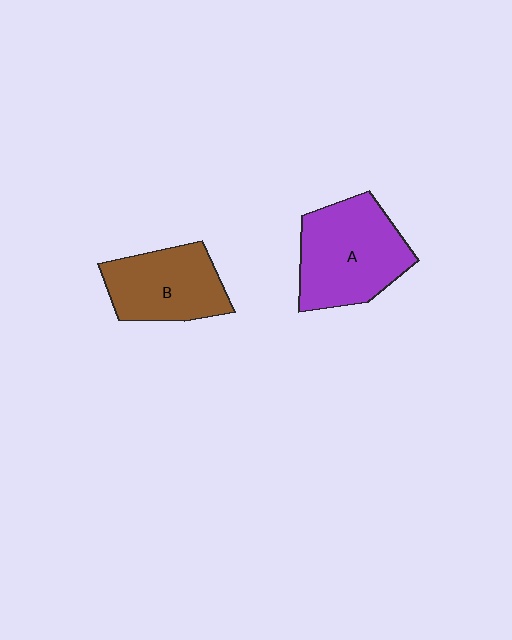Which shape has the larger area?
Shape A (purple).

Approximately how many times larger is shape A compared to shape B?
Approximately 1.3 times.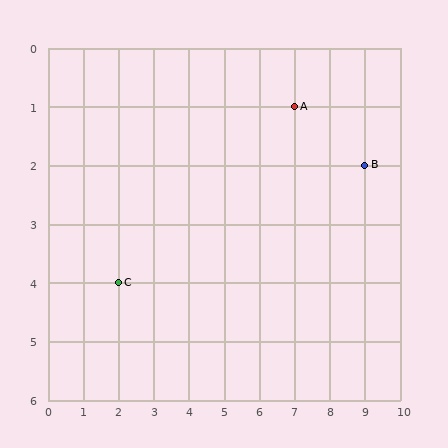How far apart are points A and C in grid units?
Points A and C are 5 columns and 3 rows apart (about 5.8 grid units diagonally).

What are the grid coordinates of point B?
Point B is at grid coordinates (9, 2).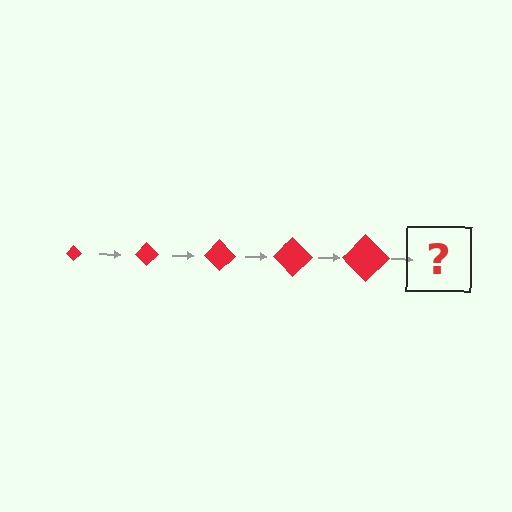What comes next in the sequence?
The next element should be a red diamond, larger than the previous one.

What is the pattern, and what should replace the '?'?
The pattern is that the diamond gets progressively larger each step. The '?' should be a red diamond, larger than the previous one.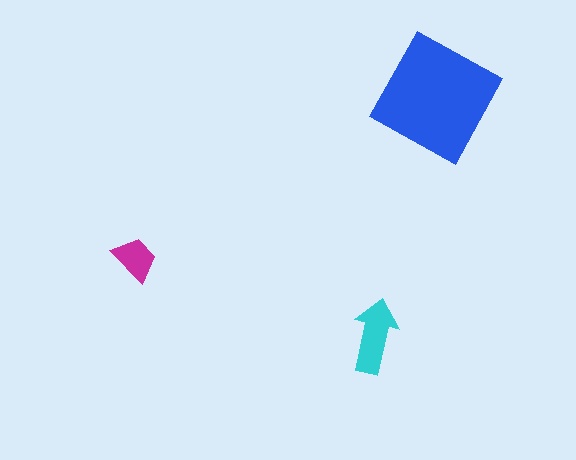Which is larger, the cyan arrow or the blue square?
The blue square.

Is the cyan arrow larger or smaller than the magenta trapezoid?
Larger.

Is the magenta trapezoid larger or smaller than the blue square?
Smaller.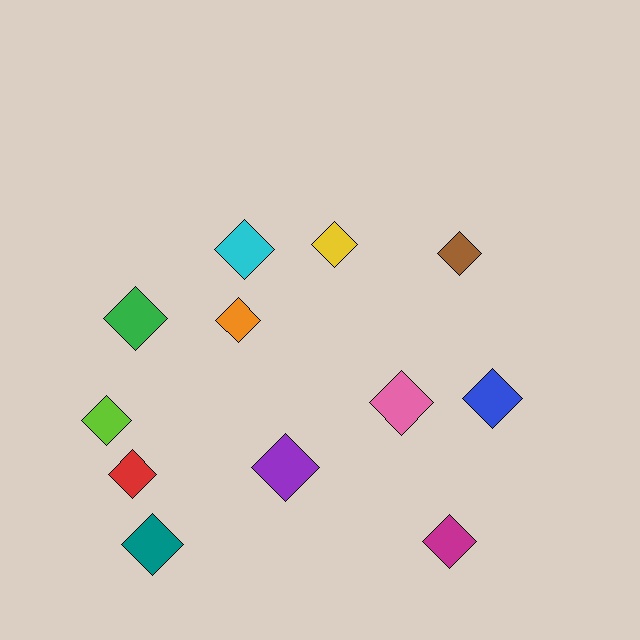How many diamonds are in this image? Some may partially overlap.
There are 12 diamonds.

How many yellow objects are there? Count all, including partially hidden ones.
There is 1 yellow object.